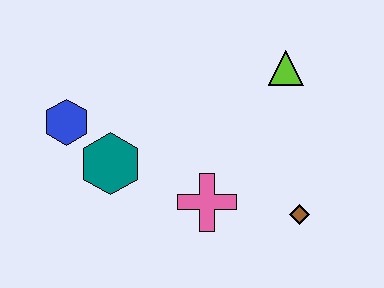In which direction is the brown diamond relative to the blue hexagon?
The brown diamond is to the right of the blue hexagon.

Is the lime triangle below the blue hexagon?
No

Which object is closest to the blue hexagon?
The teal hexagon is closest to the blue hexagon.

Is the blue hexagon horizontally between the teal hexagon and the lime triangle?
No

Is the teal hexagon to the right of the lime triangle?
No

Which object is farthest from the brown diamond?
The blue hexagon is farthest from the brown diamond.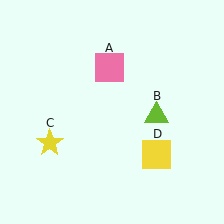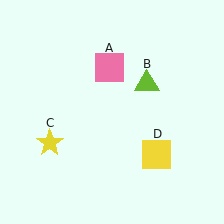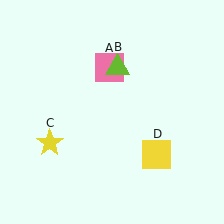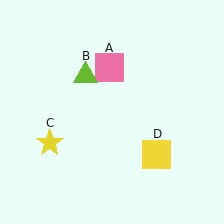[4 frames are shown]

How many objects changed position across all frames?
1 object changed position: lime triangle (object B).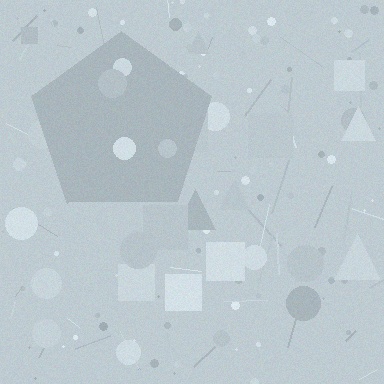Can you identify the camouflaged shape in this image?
The camouflaged shape is a pentagon.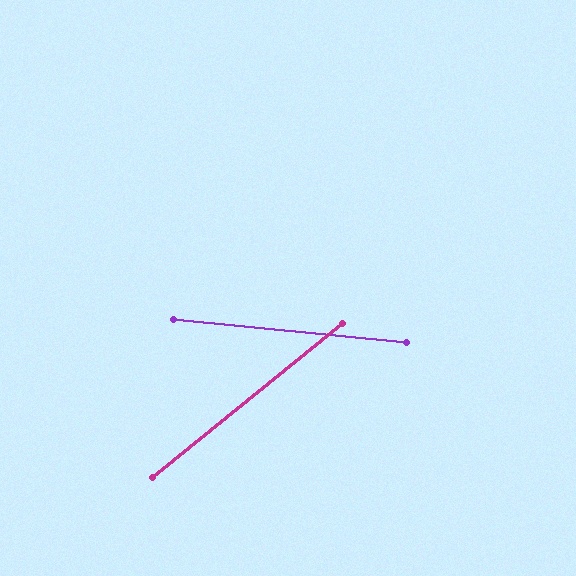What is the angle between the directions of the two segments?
Approximately 45 degrees.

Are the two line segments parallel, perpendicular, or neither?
Neither parallel nor perpendicular — they differ by about 45°.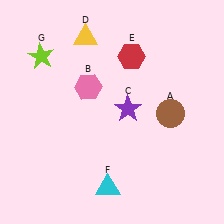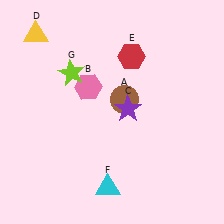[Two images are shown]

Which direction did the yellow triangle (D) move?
The yellow triangle (D) moved left.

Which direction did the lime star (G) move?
The lime star (G) moved right.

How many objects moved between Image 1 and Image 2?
3 objects moved between the two images.